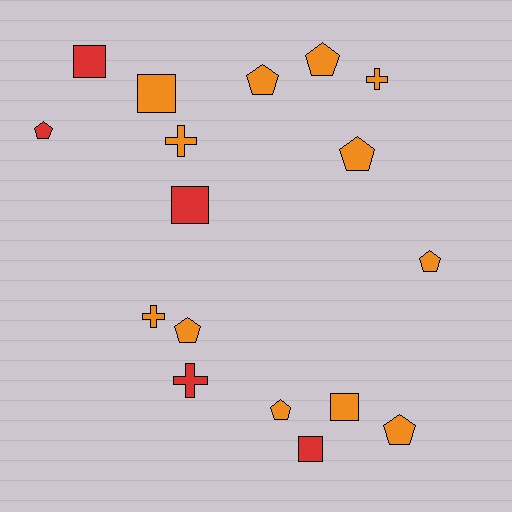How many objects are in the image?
There are 17 objects.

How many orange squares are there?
There are 2 orange squares.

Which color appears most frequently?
Orange, with 12 objects.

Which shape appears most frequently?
Pentagon, with 8 objects.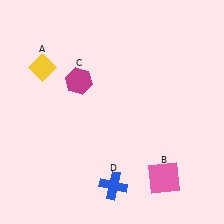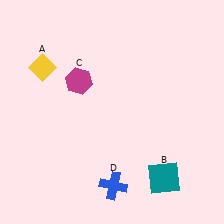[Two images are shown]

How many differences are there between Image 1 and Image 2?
There is 1 difference between the two images.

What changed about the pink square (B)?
In Image 1, B is pink. In Image 2, it changed to teal.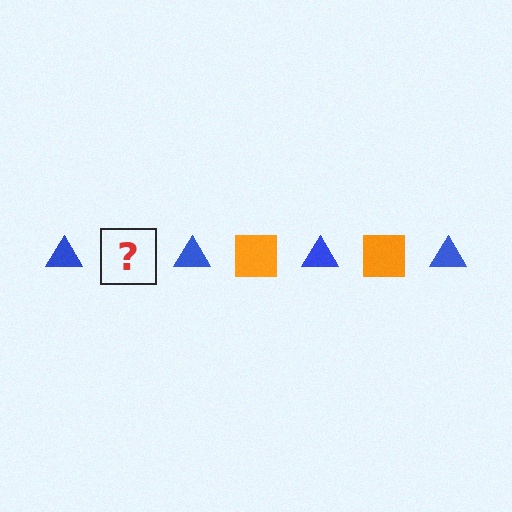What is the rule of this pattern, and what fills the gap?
The rule is that the pattern alternates between blue triangle and orange square. The gap should be filled with an orange square.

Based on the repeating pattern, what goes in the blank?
The blank should be an orange square.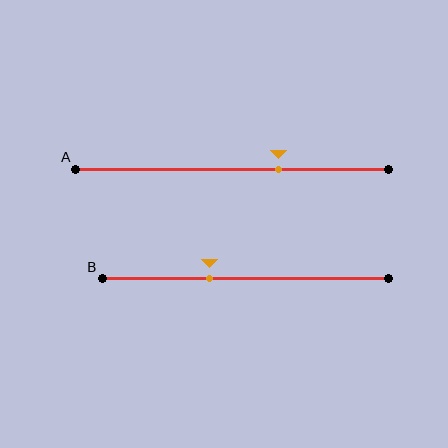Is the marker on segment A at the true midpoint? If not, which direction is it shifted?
No, the marker on segment A is shifted to the right by about 15% of the segment length.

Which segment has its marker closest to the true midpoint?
Segment B has its marker closest to the true midpoint.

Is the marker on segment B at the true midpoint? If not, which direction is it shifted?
No, the marker on segment B is shifted to the left by about 13% of the segment length.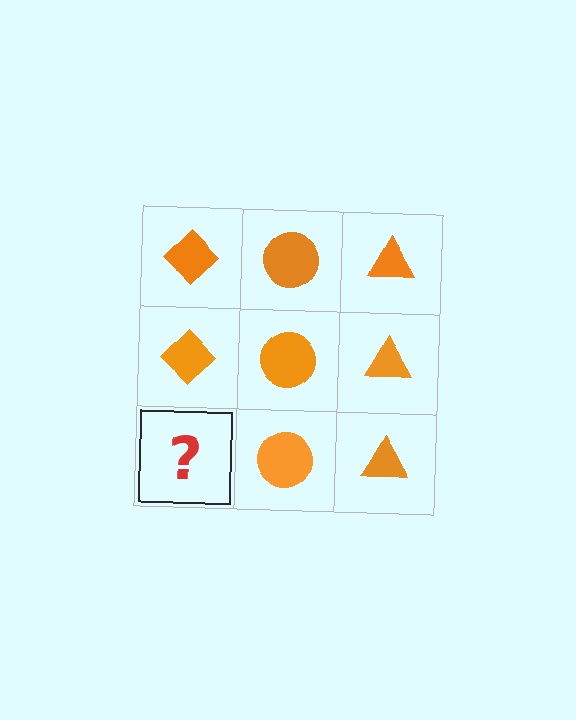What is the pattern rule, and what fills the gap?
The rule is that each column has a consistent shape. The gap should be filled with an orange diamond.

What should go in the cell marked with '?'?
The missing cell should contain an orange diamond.